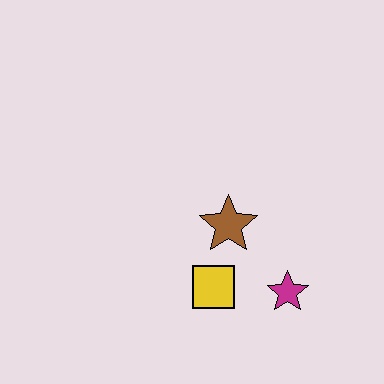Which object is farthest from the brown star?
The magenta star is farthest from the brown star.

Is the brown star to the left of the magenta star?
Yes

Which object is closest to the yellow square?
The brown star is closest to the yellow square.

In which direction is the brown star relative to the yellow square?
The brown star is above the yellow square.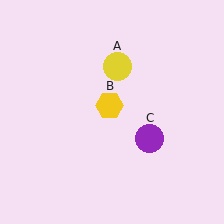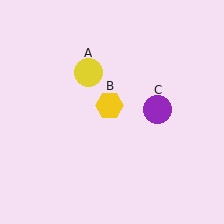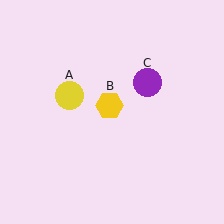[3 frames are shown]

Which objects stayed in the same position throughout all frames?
Yellow hexagon (object B) remained stationary.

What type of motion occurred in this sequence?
The yellow circle (object A), purple circle (object C) rotated counterclockwise around the center of the scene.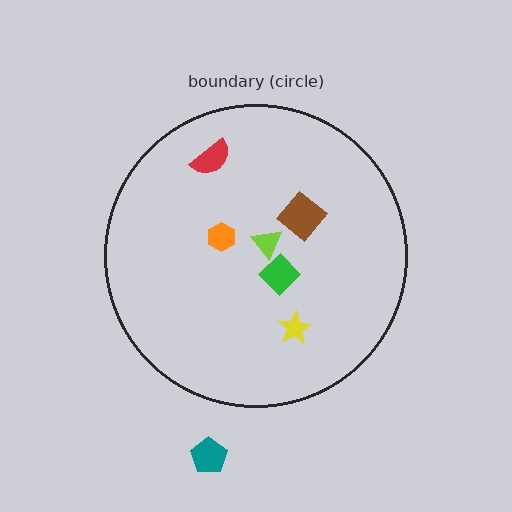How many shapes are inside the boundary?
6 inside, 1 outside.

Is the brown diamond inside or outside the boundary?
Inside.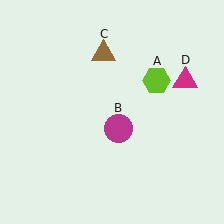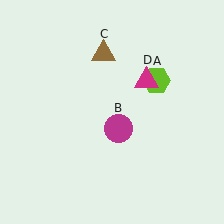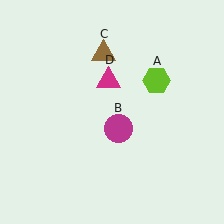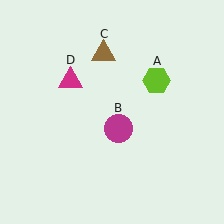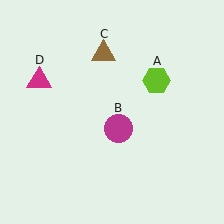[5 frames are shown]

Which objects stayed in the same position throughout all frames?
Lime hexagon (object A) and magenta circle (object B) and brown triangle (object C) remained stationary.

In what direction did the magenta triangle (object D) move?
The magenta triangle (object D) moved left.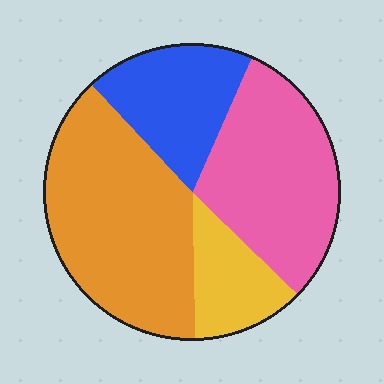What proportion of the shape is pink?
Pink covers roughly 30% of the shape.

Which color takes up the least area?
Yellow, at roughly 10%.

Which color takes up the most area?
Orange, at roughly 40%.